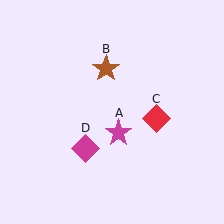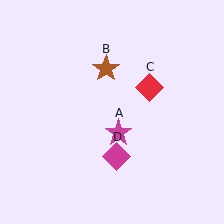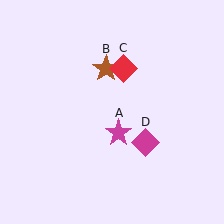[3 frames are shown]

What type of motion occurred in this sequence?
The red diamond (object C), magenta diamond (object D) rotated counterclockwise around the center of the scene.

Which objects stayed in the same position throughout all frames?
Magenta star (object A) and brown star (object B) remained stationary.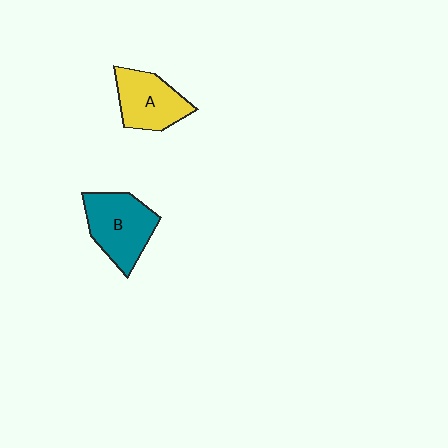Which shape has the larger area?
Shape B (teal).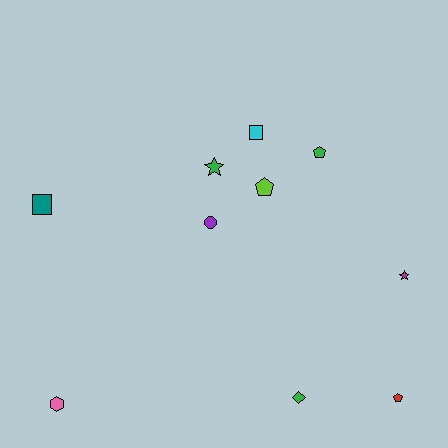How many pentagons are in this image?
There are 3 pentagons.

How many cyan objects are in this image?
There is 1 cyan object.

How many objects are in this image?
There are 10 objects.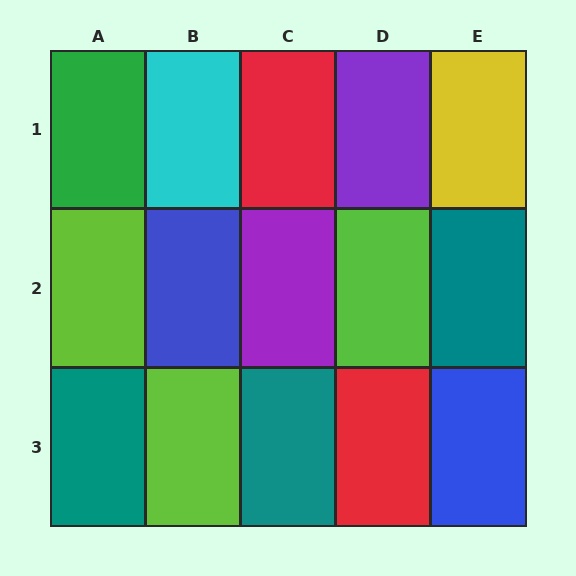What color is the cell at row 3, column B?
Lime.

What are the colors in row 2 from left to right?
Lime, blue, purple, lime, teal.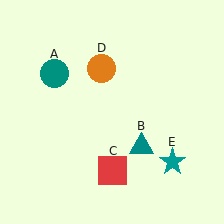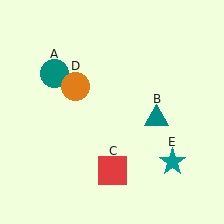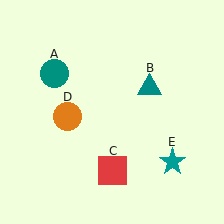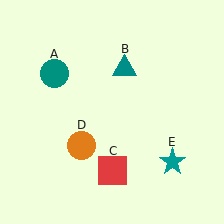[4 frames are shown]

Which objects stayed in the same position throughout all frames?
Teal circle (object A) and red square (object C) and teal star (object E) remained stationary.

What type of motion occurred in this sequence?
The teal triangle (object B), orange circle (object D) rotated counterclockwise around the center of the scene.